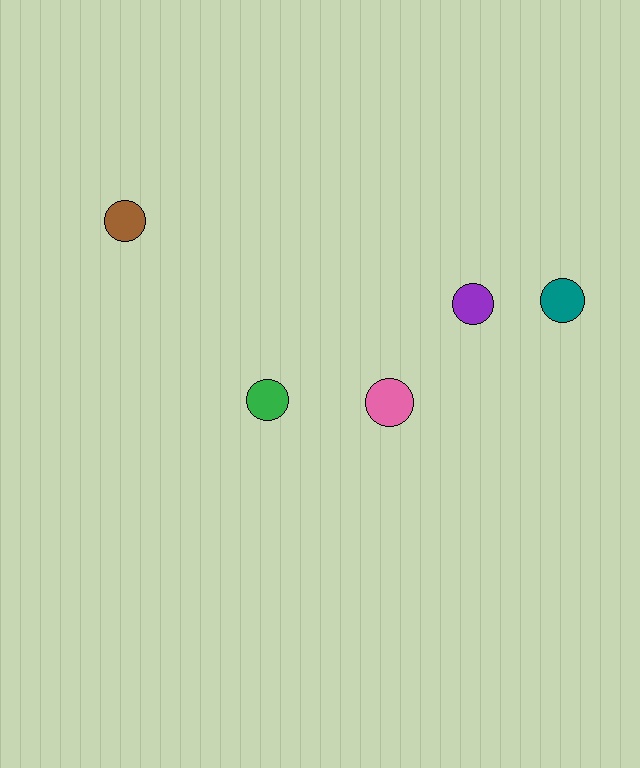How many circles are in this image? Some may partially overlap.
There are 5 circles.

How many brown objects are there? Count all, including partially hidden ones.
There is 1 brown object.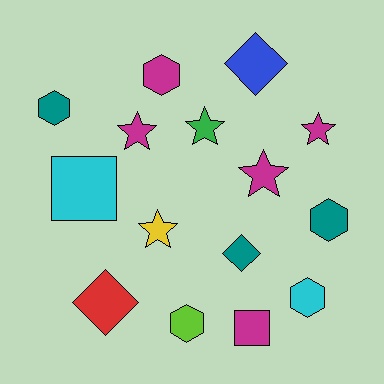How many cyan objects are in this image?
There are 2 cyan objects.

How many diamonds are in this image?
There are 3 diamonds.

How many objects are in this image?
There are 15 objects.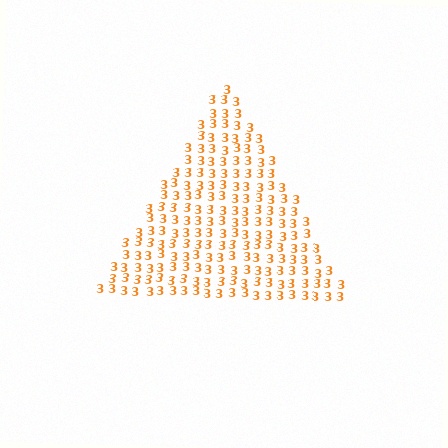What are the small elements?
The small elements are digit 3's.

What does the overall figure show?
The overall figure shows a triangle.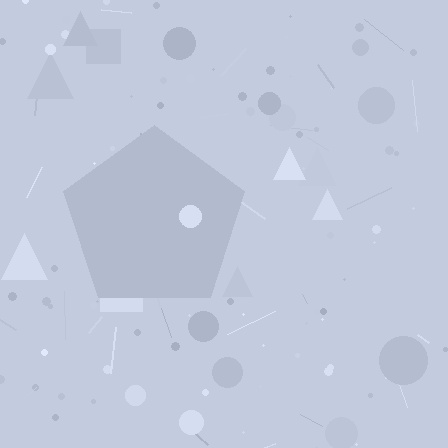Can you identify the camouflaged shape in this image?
The camouflaged shape is a pentagon.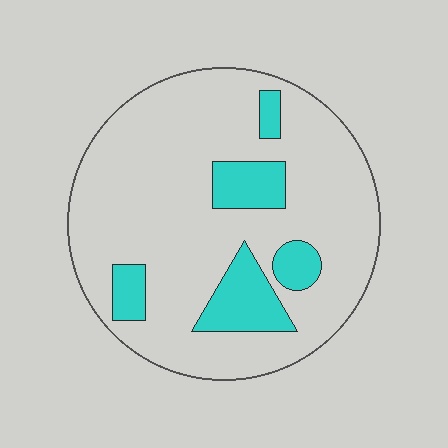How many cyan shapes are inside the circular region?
5.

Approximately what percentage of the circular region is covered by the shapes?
Approximately 15%.